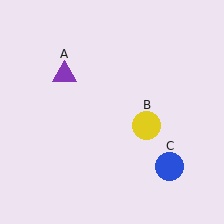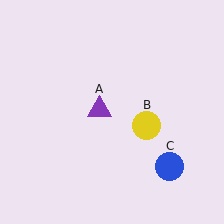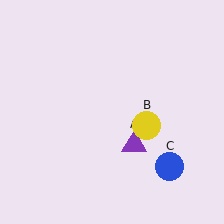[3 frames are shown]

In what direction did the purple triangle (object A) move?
The purple triangle (object A) moved down and to the right.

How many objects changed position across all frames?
1 object changed position: purple triangle (object A).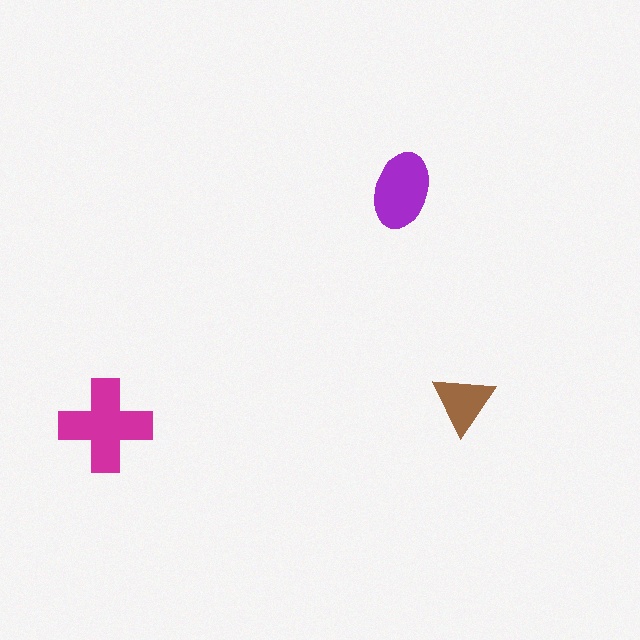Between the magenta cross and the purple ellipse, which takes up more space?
The magenta cross.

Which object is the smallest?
The brown triangle.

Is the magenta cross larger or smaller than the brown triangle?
Larger.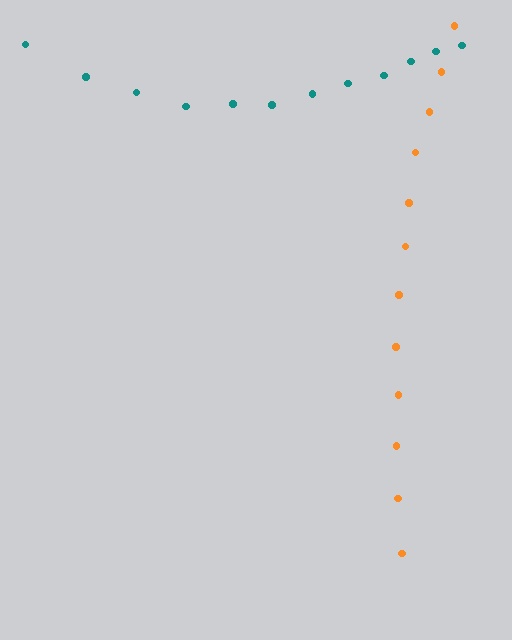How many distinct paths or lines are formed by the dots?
There are 2 distinct paths.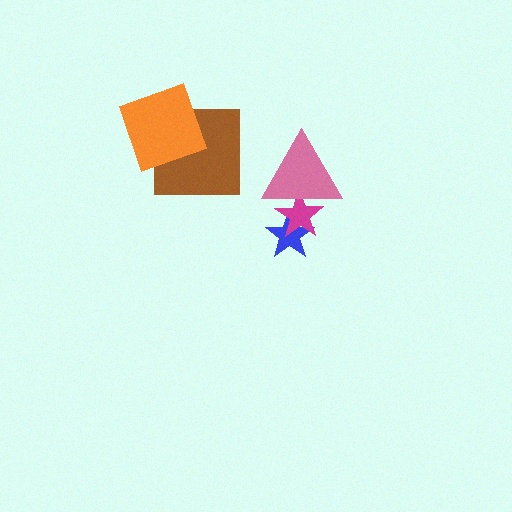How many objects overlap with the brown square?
1 object overlaps with the brown square.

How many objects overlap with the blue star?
2 objects overlap with the blue star.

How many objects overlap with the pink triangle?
2 objects overlap with the pink triangle.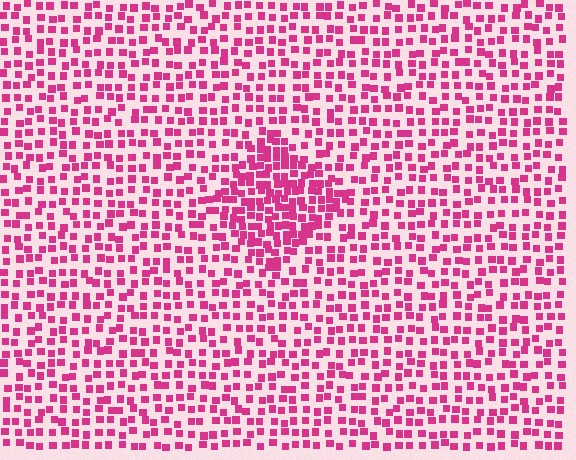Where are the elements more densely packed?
The elements are more densely packed inside the diamond boundary.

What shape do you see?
I see a diamond.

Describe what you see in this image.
The image contains small magenta elements arranged at two different densities. A diamond-shaped region is visible where the elements are more densely packed than the surrounding area.